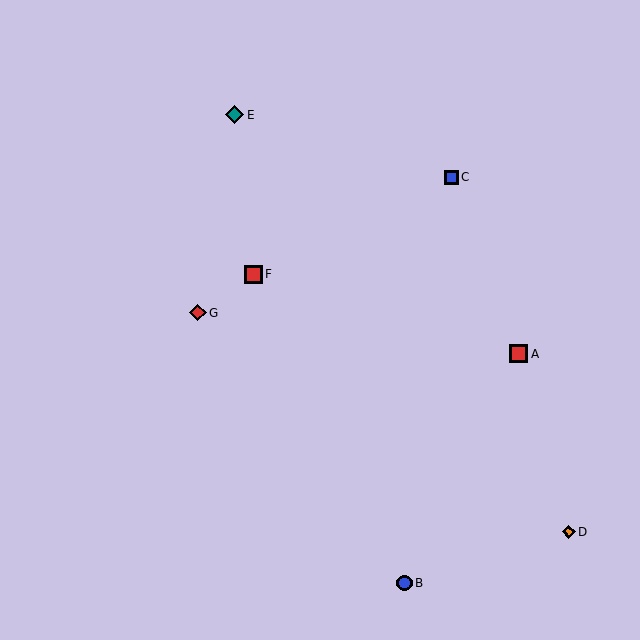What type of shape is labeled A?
Shape A is a red square.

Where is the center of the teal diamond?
The center of the teal diamond is at (235, 115).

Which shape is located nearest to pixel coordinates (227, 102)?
The teal diamond (labeled E) at (235, 115) is nearest to that location.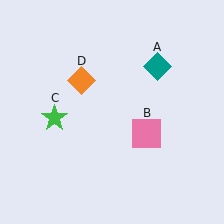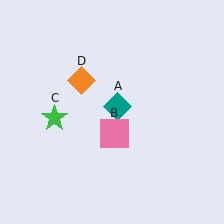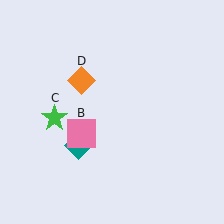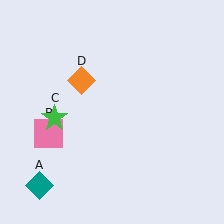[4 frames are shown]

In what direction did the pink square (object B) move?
The pink square (object B) moved left.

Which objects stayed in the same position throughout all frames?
Green star (object C) and orange diamond (object D) remained stationary.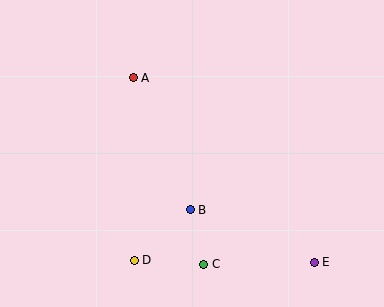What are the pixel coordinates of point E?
Point E is at (314, 262).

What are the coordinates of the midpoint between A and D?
The midpoint between A and D is at (134, 169).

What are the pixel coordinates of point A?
Point A is at (133, 78).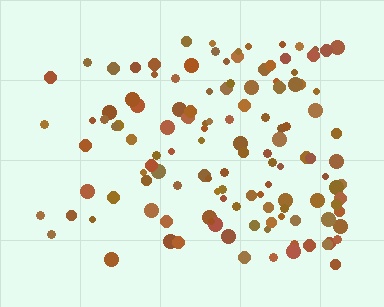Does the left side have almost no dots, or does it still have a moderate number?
Still a moderate number, just noticeably fewer than the right.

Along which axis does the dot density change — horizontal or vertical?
Horizontal.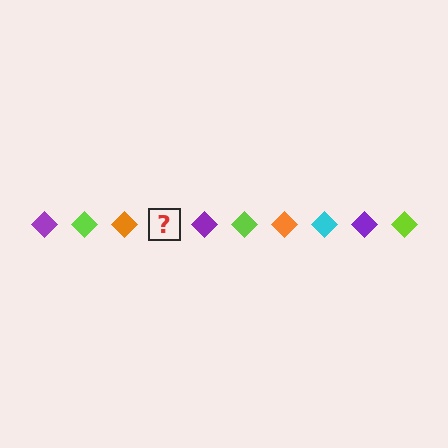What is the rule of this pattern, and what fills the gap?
The rule is that the pattern cycles through purple, lime, orange, cyan diamonds. The gap should be filled with a cyan diamond.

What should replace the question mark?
The question mark should be replaced with a cyan diamond.